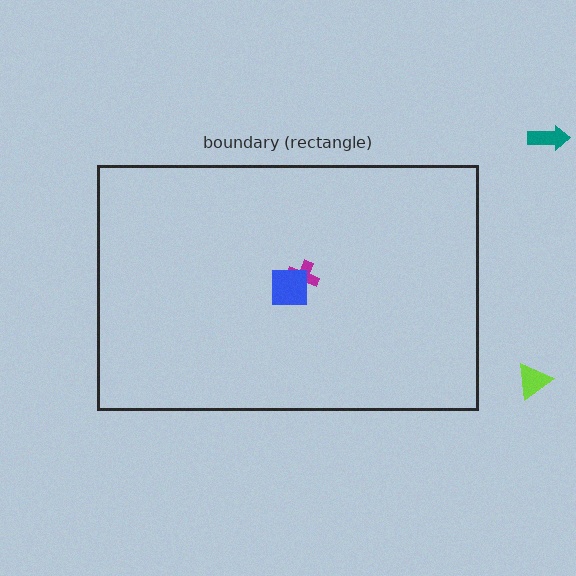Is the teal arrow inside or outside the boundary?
Outside.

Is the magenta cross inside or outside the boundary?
Inside.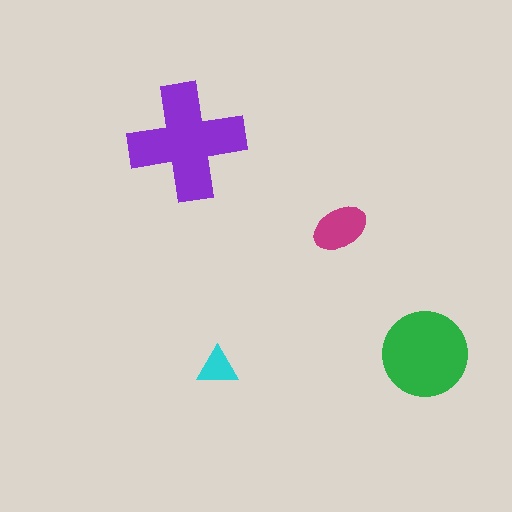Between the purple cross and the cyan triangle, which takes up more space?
The purple cross.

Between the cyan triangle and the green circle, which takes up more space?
The green circle.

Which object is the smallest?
The cyan triangle.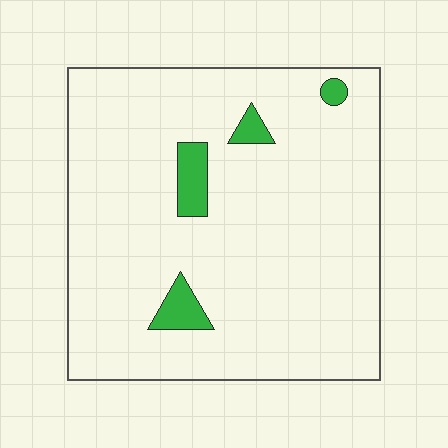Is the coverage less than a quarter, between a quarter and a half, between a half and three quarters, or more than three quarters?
Less than a quarter.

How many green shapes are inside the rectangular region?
4.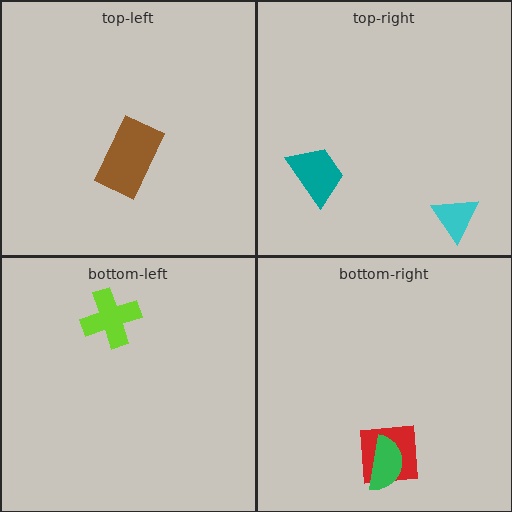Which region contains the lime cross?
The bottom-left region.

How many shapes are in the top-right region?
2.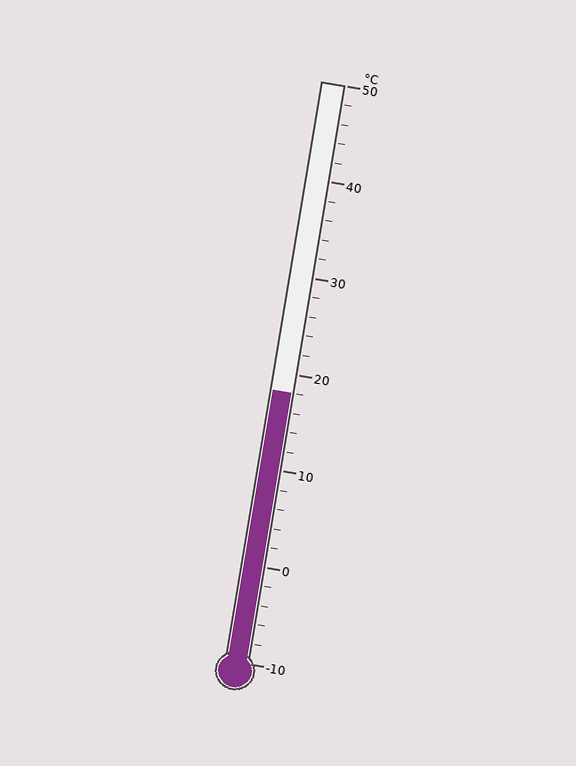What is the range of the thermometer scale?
The thermometer scale ranges from -10°C to 50°C.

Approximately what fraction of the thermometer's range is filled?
The thermometer is filled to approximately 45% of its range.